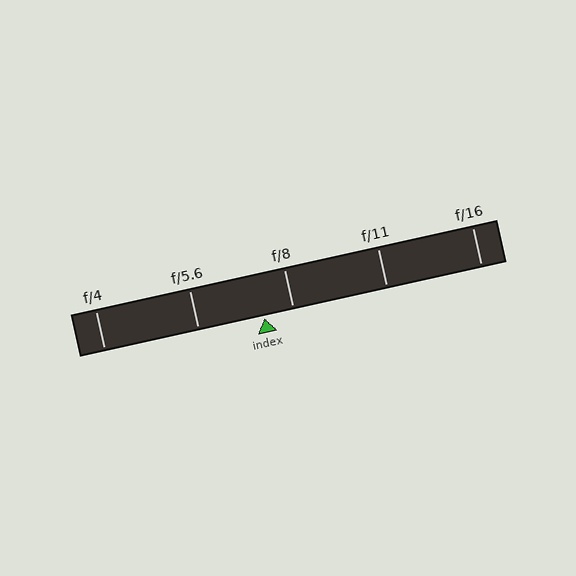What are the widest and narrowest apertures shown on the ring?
The widest aperture shown is f/4 and the narrowest is f/16.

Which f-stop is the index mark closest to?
The index mark is closest to f/8.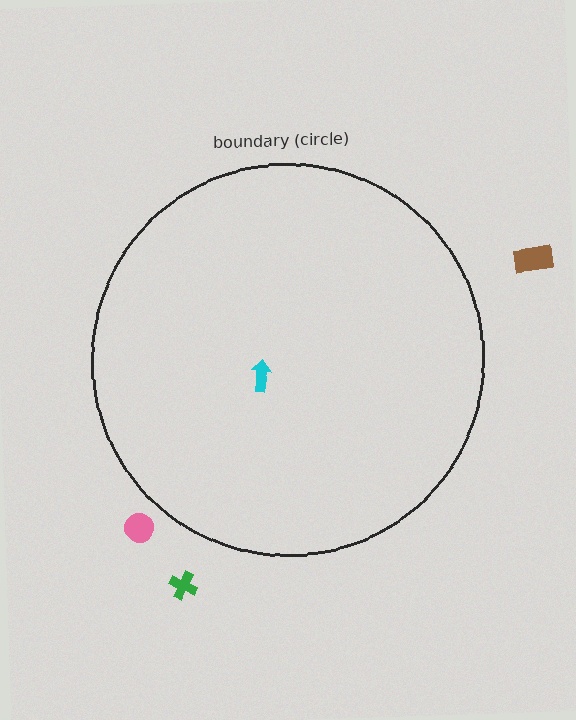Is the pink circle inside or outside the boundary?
Outside.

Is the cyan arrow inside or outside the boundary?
Inside.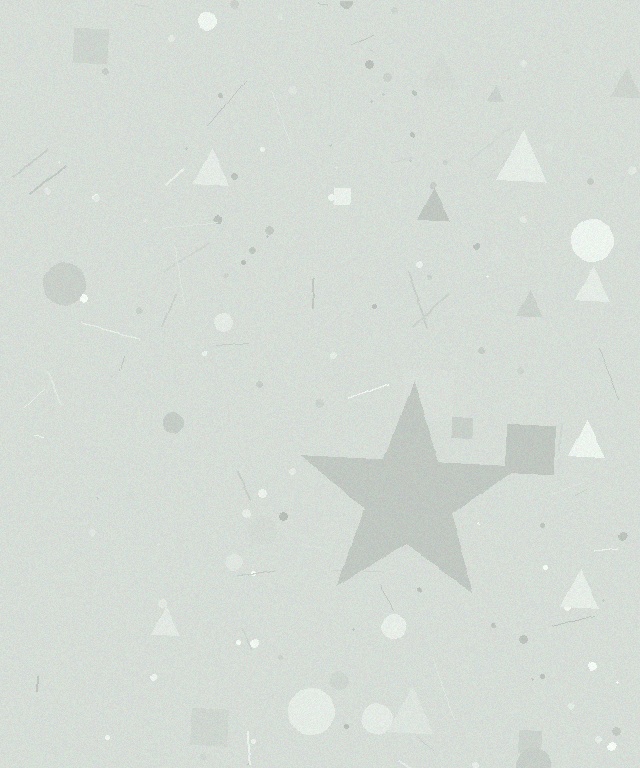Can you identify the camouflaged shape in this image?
The camouflaged shape is a star.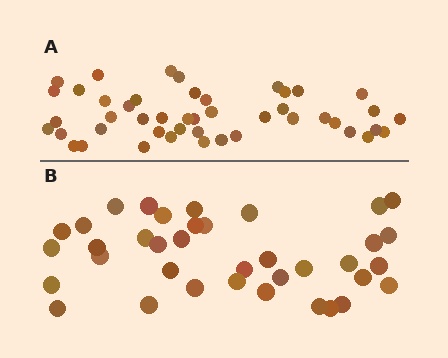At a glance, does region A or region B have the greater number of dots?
Region A (the top region) has more dots.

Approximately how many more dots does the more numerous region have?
Region A has roughly 8 or so more dots than region B.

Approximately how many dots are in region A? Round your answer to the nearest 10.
About 50 dots. (The exact count is 46, which rounds to 50.)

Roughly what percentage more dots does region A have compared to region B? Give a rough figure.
About 25% more.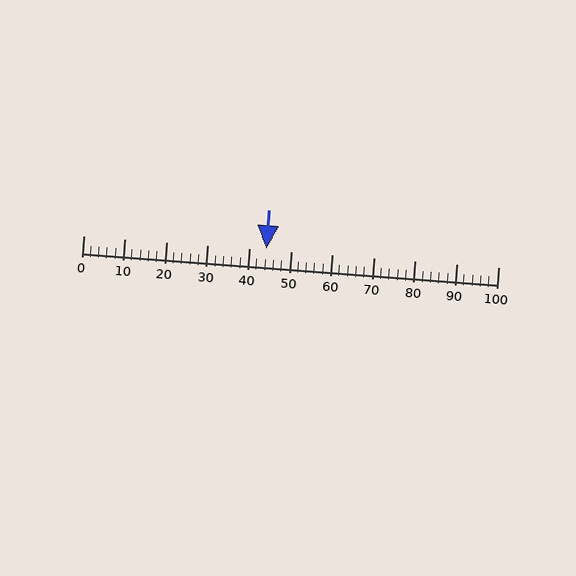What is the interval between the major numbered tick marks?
The major tick marks are spaced 10 units apart.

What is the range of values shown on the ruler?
The ruler shows values from 0 to 100.